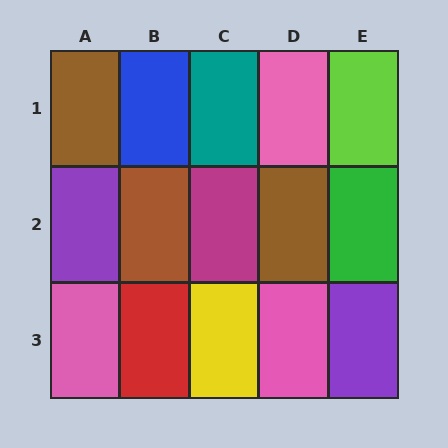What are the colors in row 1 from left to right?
Brown, blue, teal, pink, lime.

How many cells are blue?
1 cell is blue.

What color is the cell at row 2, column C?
Magenta.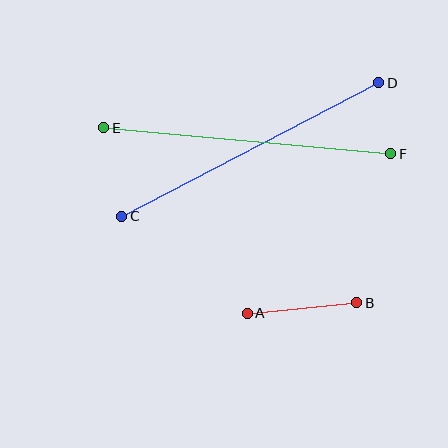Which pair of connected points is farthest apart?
Points C and D are farthest apart.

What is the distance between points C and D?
The distance is approximately 290 pixels.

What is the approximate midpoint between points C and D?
The midpoint is at approximately (250, 149) pixels.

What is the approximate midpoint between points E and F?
The midpoint is at approximately (247, 141) pixels.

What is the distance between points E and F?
The distance is approximately 288 pixels.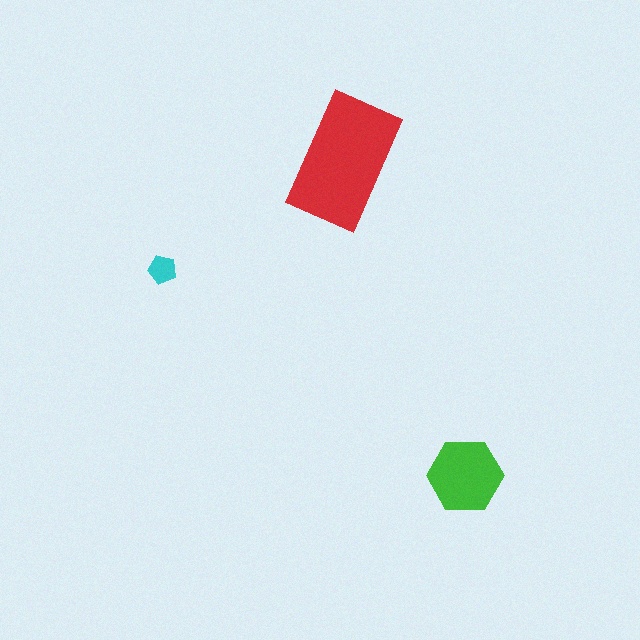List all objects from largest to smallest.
The red rectangle, the green hexagon, the cyan pentagon.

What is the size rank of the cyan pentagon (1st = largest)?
3rd.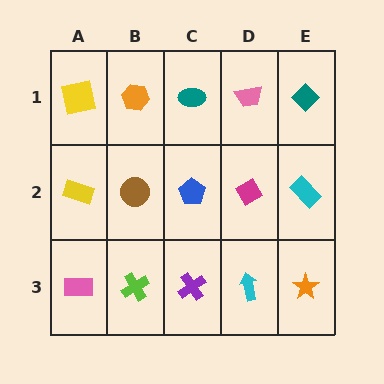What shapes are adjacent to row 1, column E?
A cyan rectangle (row 2, column E), a pink trapezoid (row 1, column D).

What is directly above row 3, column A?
A yellow rectangle.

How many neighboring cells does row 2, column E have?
3.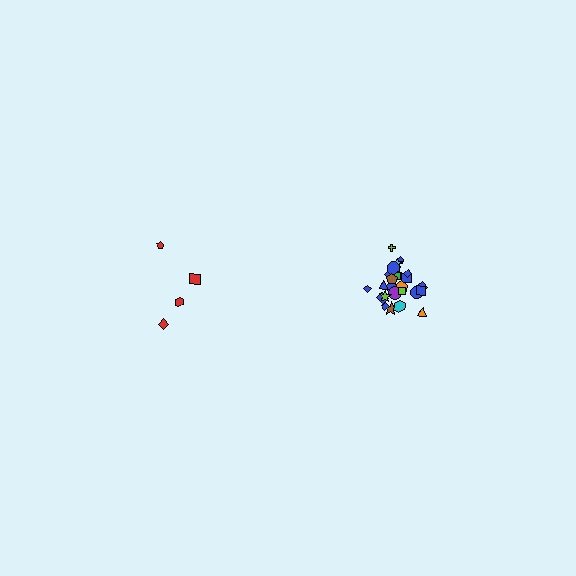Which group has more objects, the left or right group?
The right group.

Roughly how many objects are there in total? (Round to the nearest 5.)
Roughly 30 objects in total.